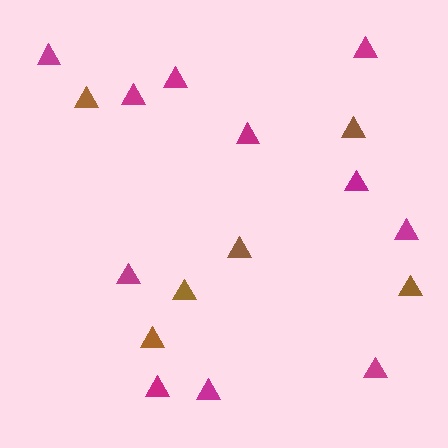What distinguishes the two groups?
There are 2 groups: one group of brown triangles (6) and one group of magenta triangles (11).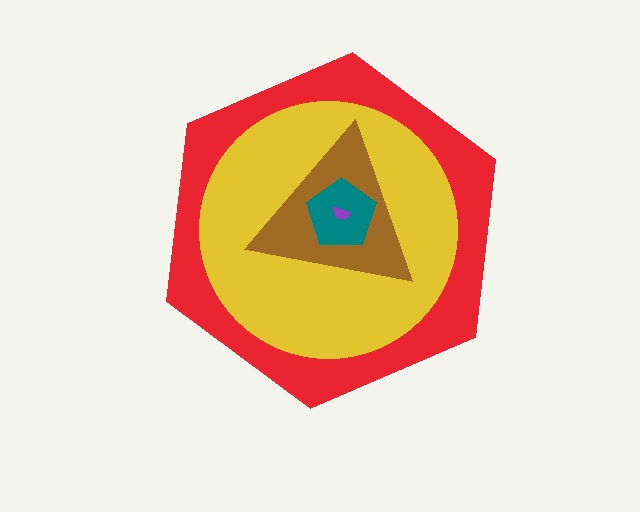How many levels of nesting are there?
5.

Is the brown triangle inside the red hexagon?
Yes.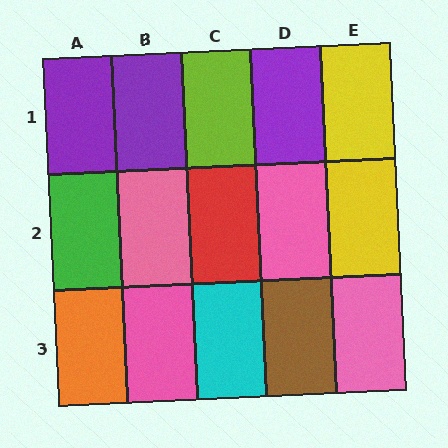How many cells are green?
1 cell is green.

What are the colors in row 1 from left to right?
Purple, purple, lime, purple, yellow.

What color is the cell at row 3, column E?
Pink.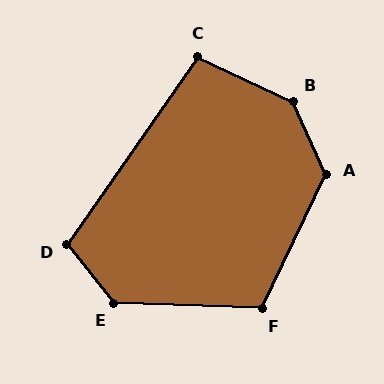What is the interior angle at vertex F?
Approximately 114 degrees (obtuse).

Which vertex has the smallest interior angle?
C, at approximately 100 degrees.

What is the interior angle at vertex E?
Approximately 131 degrees (obtuse).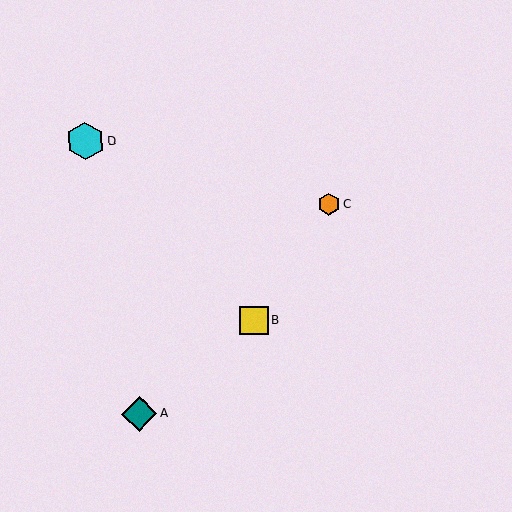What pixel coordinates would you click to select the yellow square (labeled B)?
Click at (254, 321) to select the yellow square B.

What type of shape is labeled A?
Shape A is a teal diamond.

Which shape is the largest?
The cyan hexagon (labeled D) is the largest.